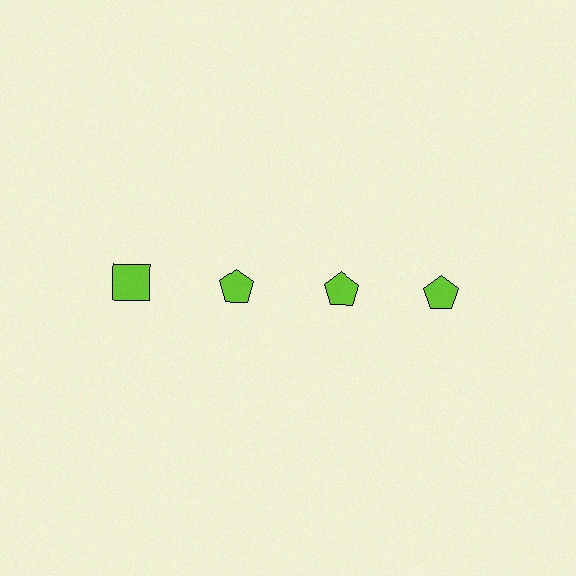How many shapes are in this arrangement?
There are 4 shapes arranged in a grid pattern.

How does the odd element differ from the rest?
It has a different shape: square instead of pentagon.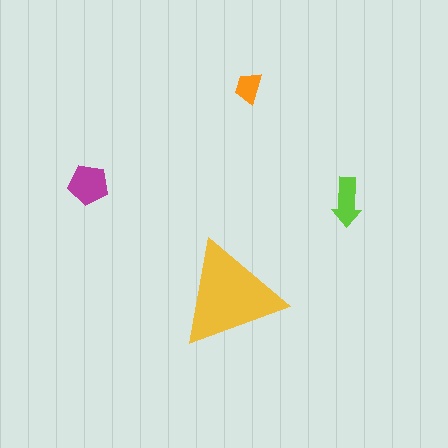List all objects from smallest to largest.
The orange trapezoid, the lime arrow, the magenta pentagon, the yellow triangle.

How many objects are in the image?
There are 4 objects in the image.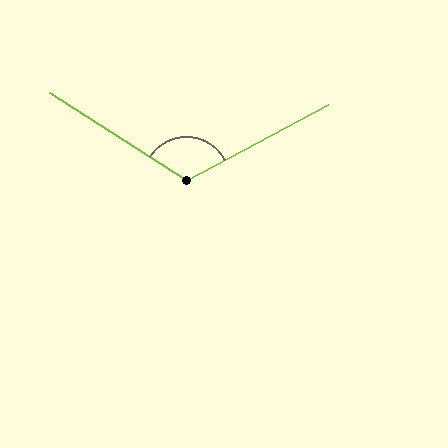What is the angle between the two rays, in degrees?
Approximately 119 degrees.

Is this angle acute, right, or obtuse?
It is obtuse.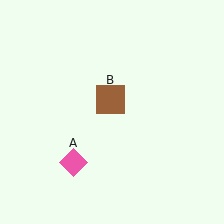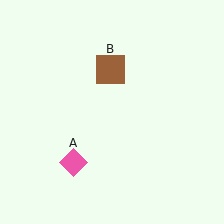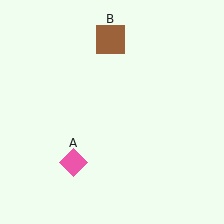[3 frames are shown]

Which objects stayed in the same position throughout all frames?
Pink diamond (object A) remained stationary.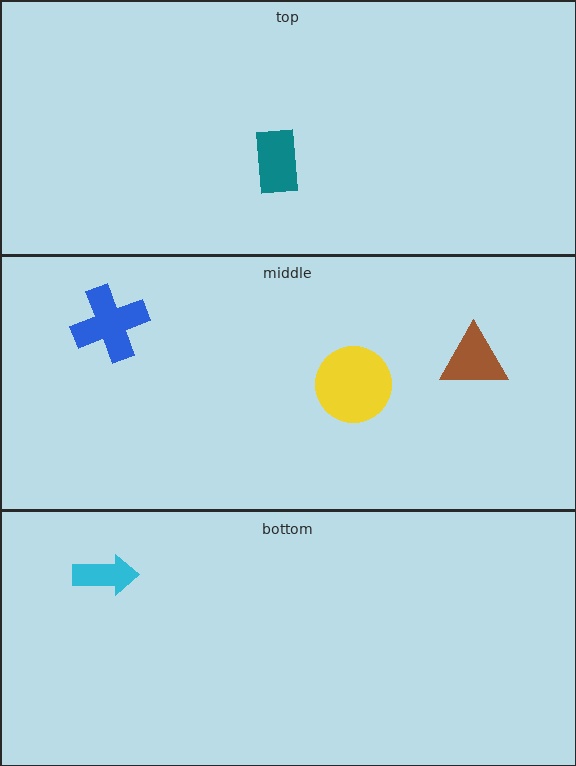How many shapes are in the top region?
1.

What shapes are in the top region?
The teal rectangle.